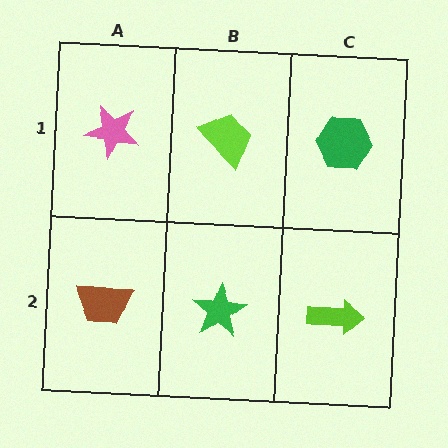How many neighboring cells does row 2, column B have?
3.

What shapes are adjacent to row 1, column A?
A brown trapezoid (row 2, column A), a lime trapezoid (row 1, column B).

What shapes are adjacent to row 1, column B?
A green star (row 2, column B), a pink star (row 1, column A), a green hexagon (row 1, column C).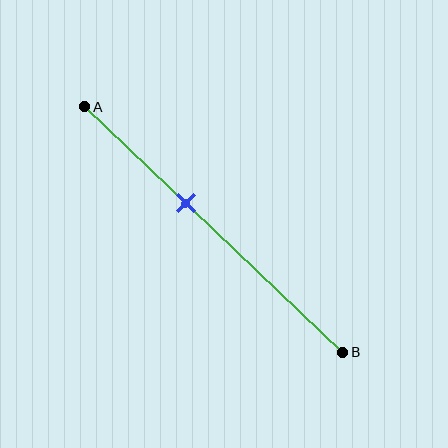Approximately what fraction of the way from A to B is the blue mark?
The blue mark is approximately 40% of the way from A to B.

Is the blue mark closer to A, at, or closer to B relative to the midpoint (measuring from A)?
The blue mark is closer to point A than the midpoint of segment AB.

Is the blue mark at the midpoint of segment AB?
No, the mark is at about 40% from A, not at the 50% midpoint.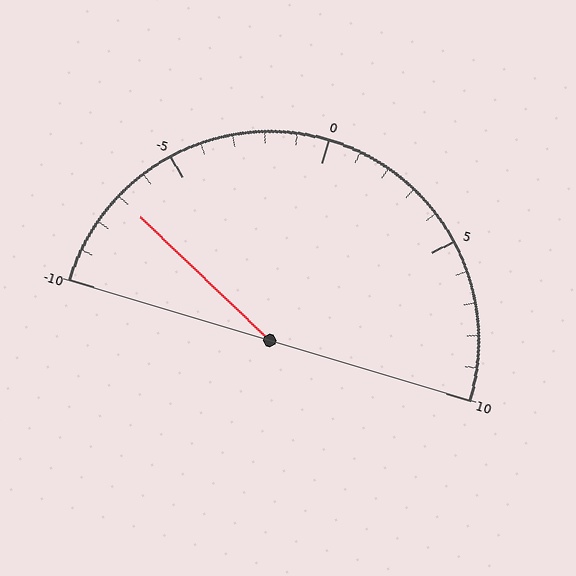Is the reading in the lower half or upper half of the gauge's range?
The reading is in the lower half of the range (-10 to 10).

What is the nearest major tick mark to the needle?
The nearest major tick mark is -5.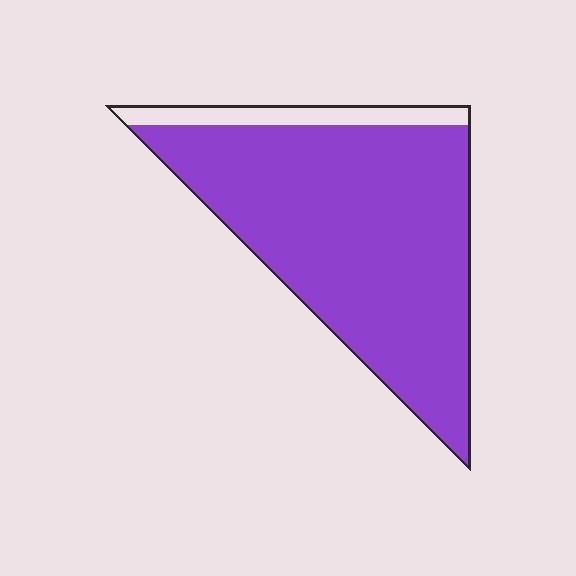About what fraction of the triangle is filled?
About nine tenths (9/10).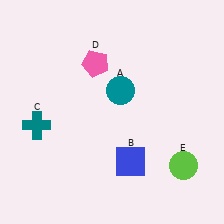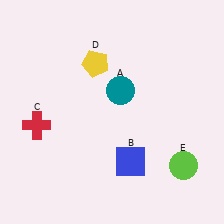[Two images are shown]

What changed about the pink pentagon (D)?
In Image 1, D is pink. In Image 2, it changed to yellow.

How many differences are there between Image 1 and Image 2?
There are 2 differences between the two images.